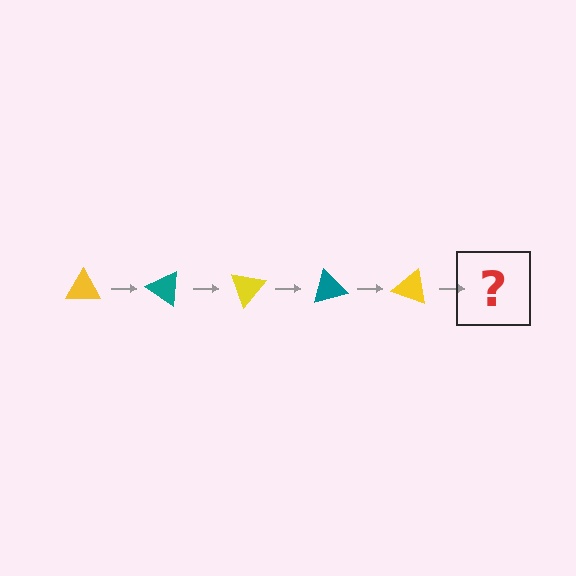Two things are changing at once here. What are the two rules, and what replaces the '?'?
The two rules are that it rotates 35 degrees each step and the color cycles through yellow and teal. The '?' should be a teal triangle, rotated 175 degrees from the start.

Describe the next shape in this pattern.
It should be a teal triangle, rotated 175 degrees from the start.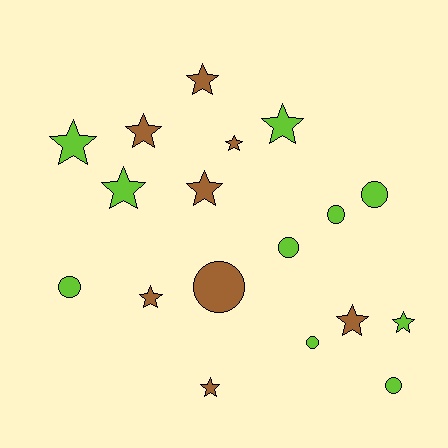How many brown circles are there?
There is 1 brown circle.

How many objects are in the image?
There are 18 objects.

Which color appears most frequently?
Lime, with 10 objects.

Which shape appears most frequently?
Star, with 11 objects.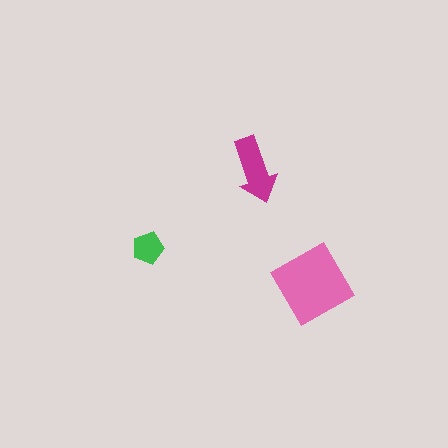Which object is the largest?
The pink square.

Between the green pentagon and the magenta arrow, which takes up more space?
The magenta arrow.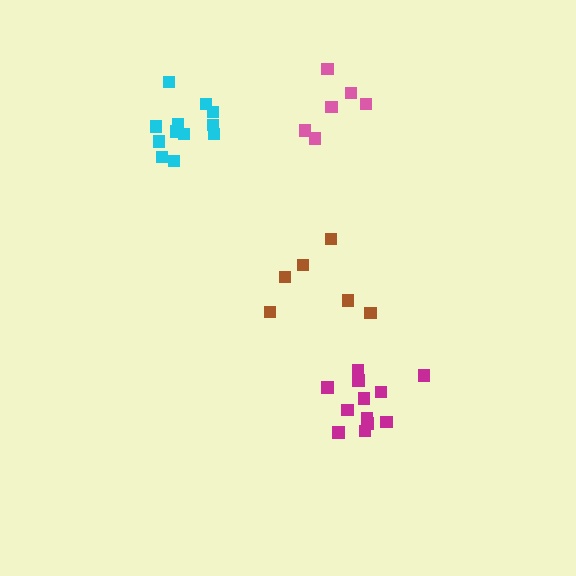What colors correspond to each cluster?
The clusters are colored: cyan, pink, magenta, brown.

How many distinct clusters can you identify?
There are 4 distinct clusters.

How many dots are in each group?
Group 1: 12 dots, Group 2: 6 dots, Group 3: 12 dots, Group 4: 6 dots (36 total).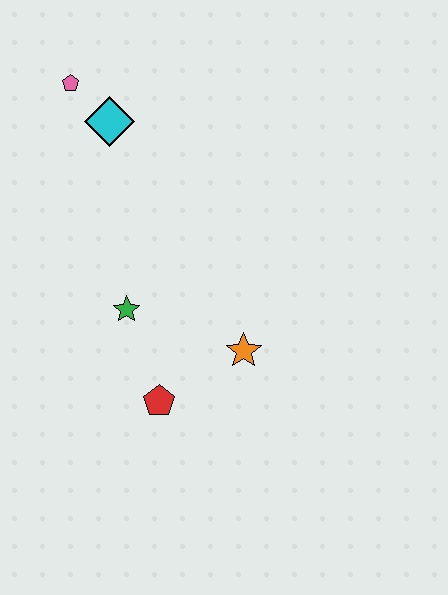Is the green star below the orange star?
No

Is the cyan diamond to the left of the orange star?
Yes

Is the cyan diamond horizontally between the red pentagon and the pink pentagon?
Yes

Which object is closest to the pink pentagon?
The cyan diamond is closest to the pink pentagon.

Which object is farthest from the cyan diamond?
The red pentagon is farthest from the cyan diamond.